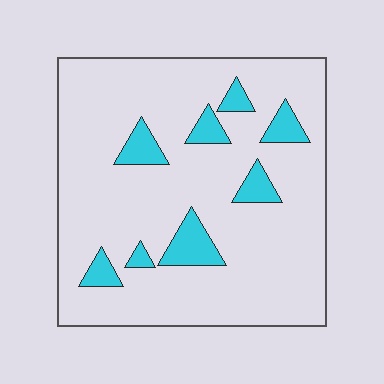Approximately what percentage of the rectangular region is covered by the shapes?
Approximately 10%.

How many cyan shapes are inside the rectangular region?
8.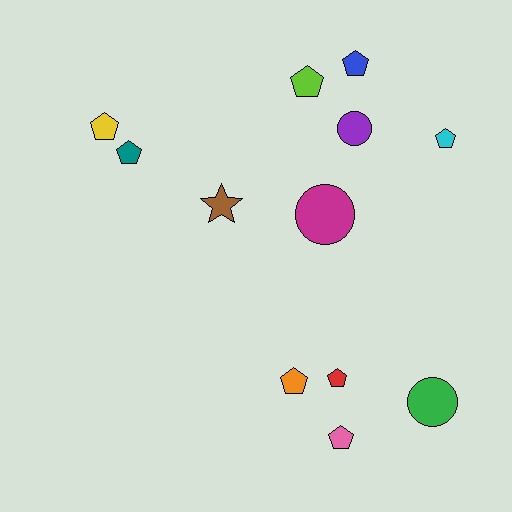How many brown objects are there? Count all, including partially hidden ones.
There is 1 brown object.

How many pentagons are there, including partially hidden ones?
There are 8 pentagons.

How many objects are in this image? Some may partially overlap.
There are 12 objects.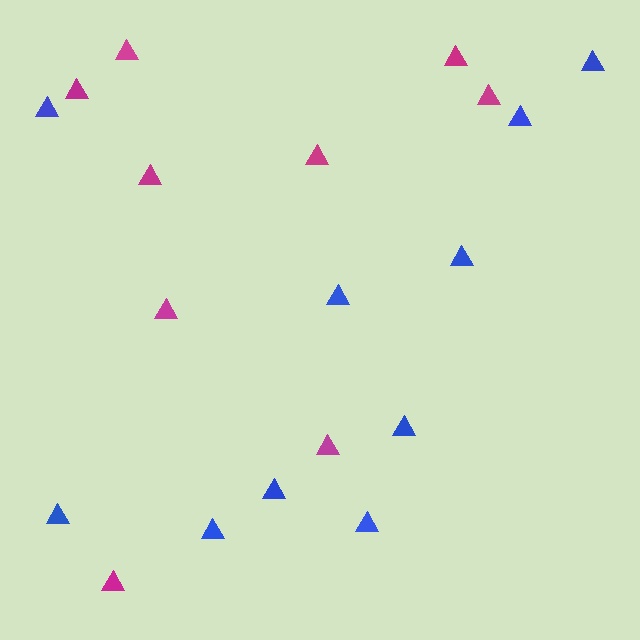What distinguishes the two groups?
There are 2 groups: one group of blue triangles (10) and one group of magenta triangles (9).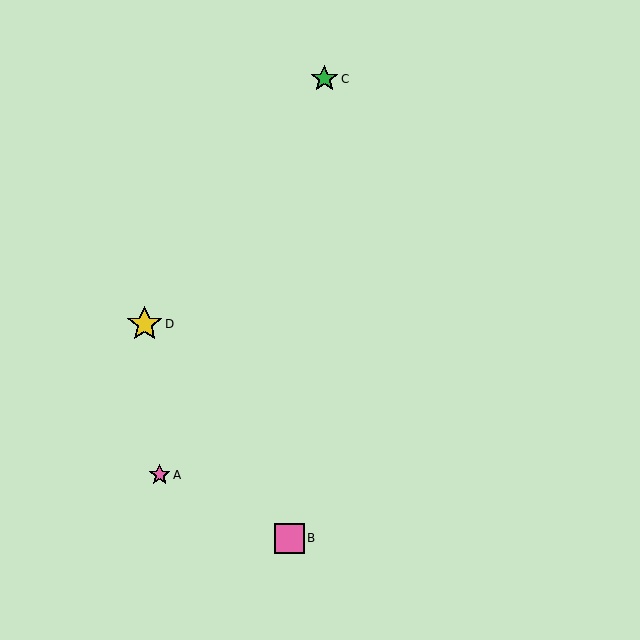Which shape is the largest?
The yellow star (labeled D) is the largest.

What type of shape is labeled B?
Shape B is a pink square.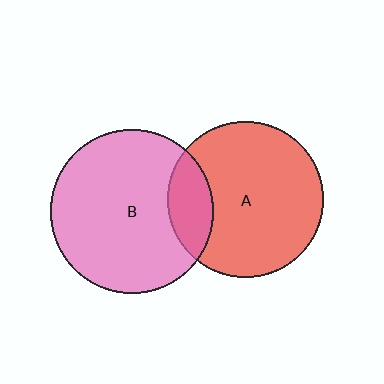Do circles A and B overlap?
Yes.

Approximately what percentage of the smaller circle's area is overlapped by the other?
Approximately 20%.